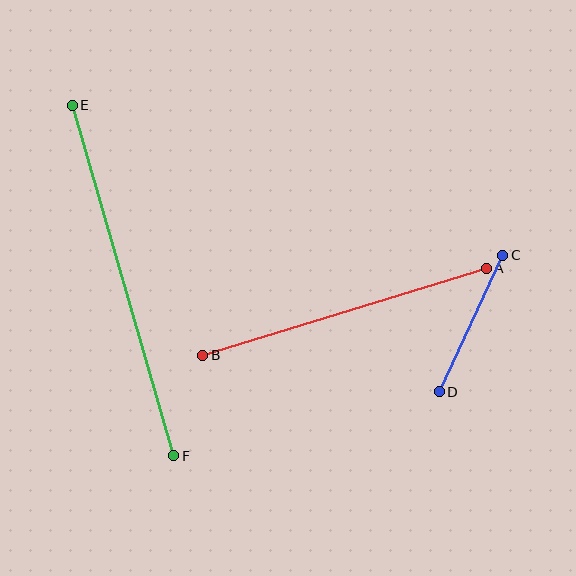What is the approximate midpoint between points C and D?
The midpoint is at approximately (471, 323) pixels.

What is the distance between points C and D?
The distance is approximately 150 pixels.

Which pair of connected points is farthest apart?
Points E and F are farthest apart.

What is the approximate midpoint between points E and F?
The midpoint is at approximately (123, 280) pixels.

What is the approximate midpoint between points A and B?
The midpoint is at approximately (345, 312) pixels.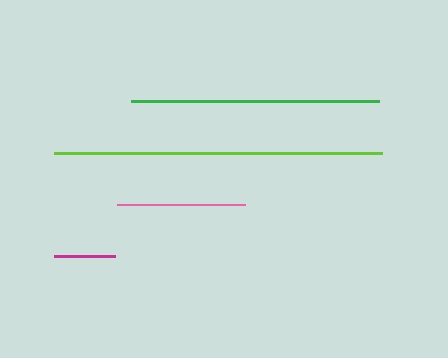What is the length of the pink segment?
The pink segment is approximately 128 pixels long.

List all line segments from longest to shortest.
From longest to shortest: lime, green, pink, magenta.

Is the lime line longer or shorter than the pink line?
The lime line is longer than the pink line.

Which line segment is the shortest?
The magenta line is the shortest at approximately 61 pixels.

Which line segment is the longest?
The lime line is the longest at approximately 328 pixels.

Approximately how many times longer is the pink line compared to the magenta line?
The pink line is approximately 2.1 times the length of the magenta line.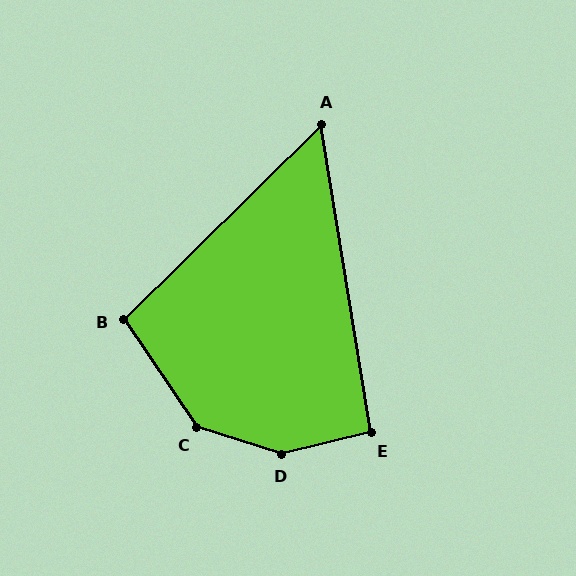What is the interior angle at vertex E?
Approximately 95 degrees (approximately right).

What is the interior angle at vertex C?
Approximately 142 degrees (obtuse).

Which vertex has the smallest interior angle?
A, at approximately 55 degrees.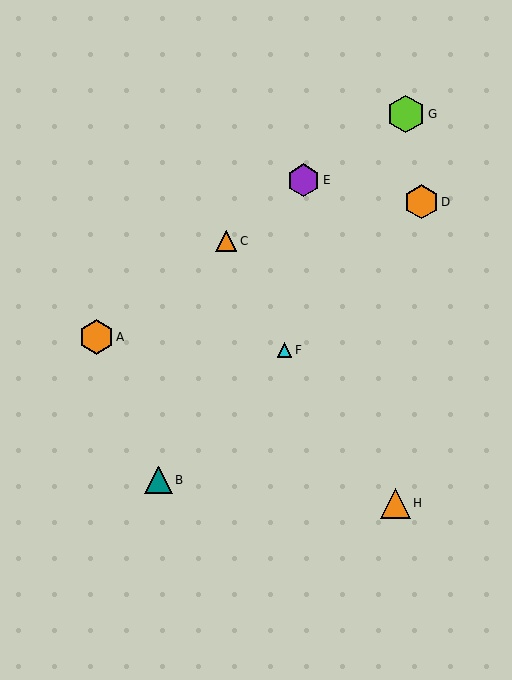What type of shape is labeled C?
Shape C is an orange triangle.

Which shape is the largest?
The lime hexagon (labeled G) is the largest.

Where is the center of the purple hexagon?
The center of the purple hexagon is at (304, 180).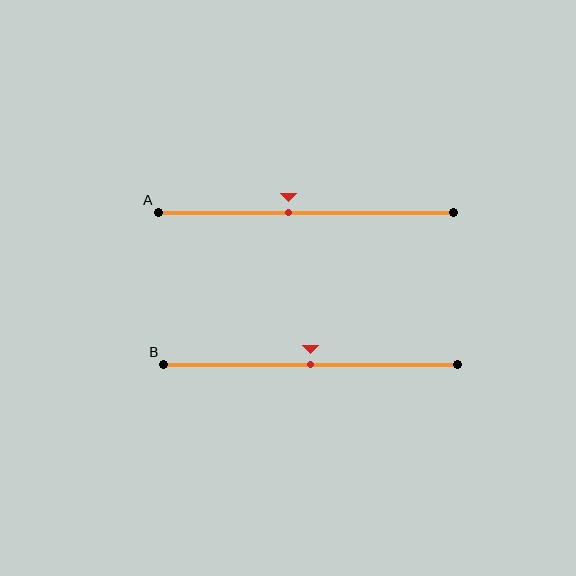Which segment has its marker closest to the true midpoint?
Segment B has its marker closest to the true midpoint.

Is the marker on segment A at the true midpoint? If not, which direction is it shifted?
No, the marker on segment A is shifted to the left by about 6% of the segment length.